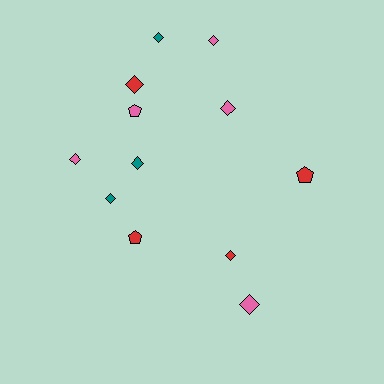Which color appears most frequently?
Pink, with 5 objects.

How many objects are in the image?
There are 12 objects.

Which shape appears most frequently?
Diamond, with 9 objects.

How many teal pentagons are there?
There are no teal pentagons.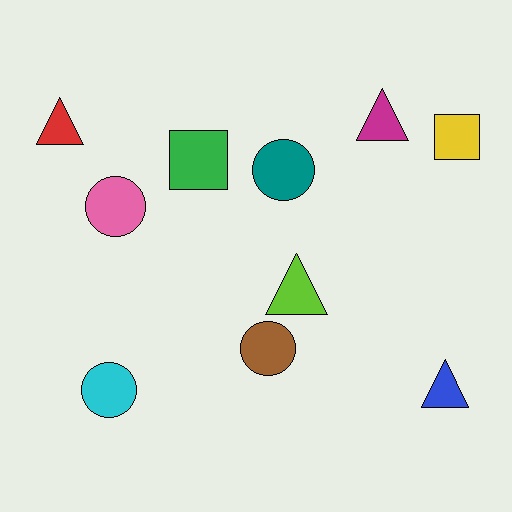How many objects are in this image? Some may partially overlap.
There are 10 objects.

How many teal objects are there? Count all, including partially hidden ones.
There is 1 teal object.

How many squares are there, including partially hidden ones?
There are 2 squares.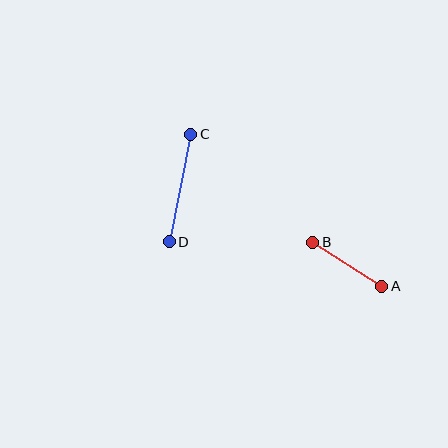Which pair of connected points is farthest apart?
Points C and D are farthest apart.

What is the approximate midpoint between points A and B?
The midpoint is at approximately (347, 264) pixels.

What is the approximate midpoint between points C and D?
The midpoint is at approximately (180, 188) pixels.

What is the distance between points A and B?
The distance is approximately 82 pixels.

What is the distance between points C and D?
The distance is approximately 110 pixels.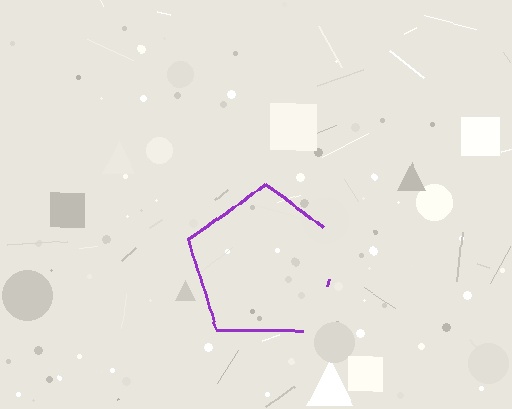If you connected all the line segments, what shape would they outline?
They would outline a pentagon.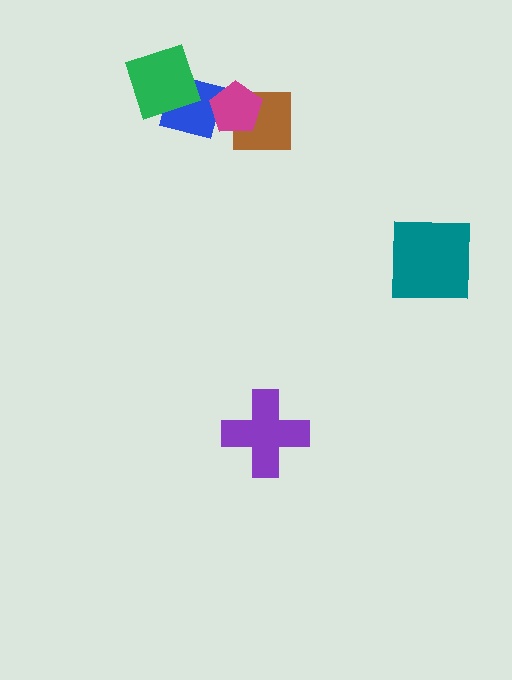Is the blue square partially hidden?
Yes, it is partially covered by another shape.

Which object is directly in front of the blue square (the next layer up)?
The green diamond is directly in front of the blue square.